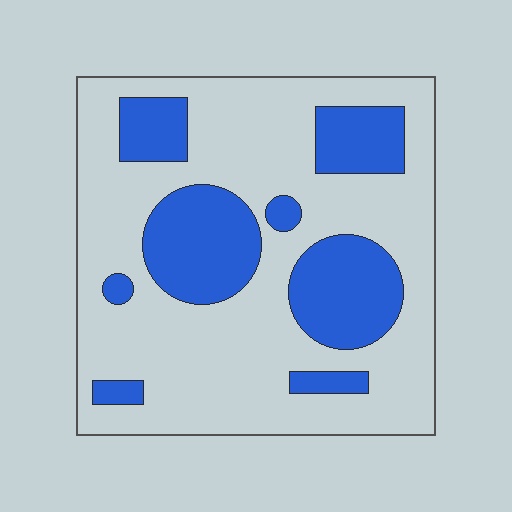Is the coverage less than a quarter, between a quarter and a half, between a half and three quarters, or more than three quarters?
Between a quarter and a half.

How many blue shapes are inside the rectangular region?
8.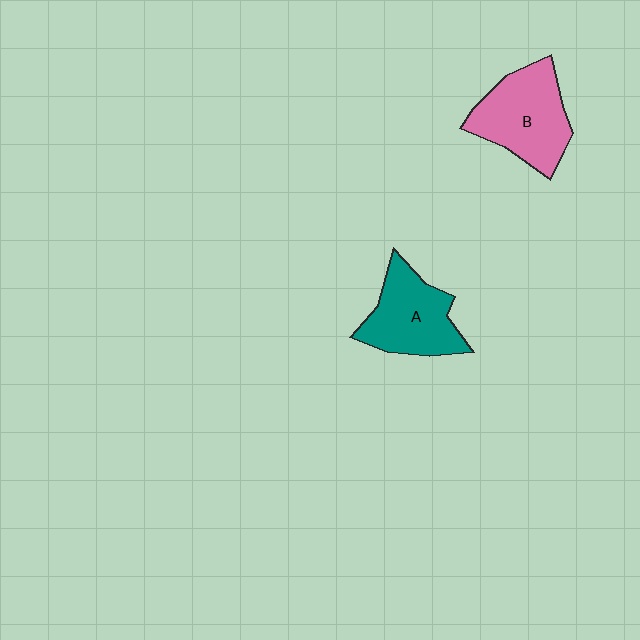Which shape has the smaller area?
Shape A (teal).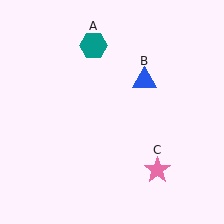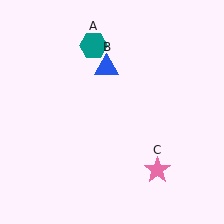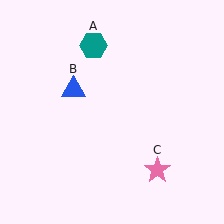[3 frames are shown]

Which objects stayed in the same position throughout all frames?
Teal hexagon (object A) and pink star (object C) remained stationary.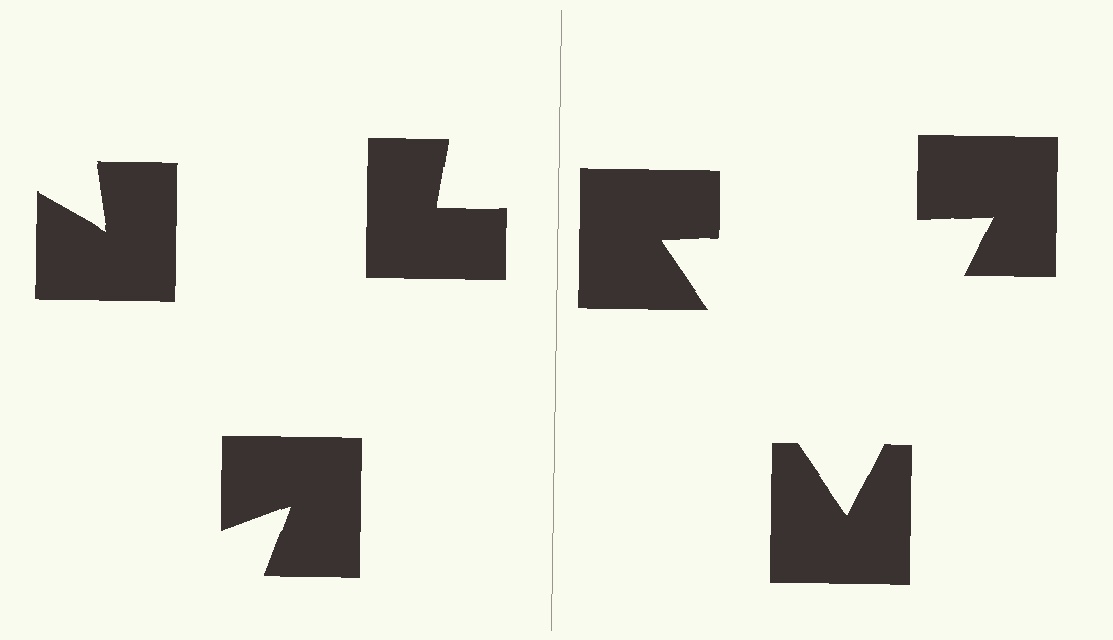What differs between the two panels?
The notched squares are positioned identically on both sides; only the wedge orientations differ. On the right they align to a triangle; on the left they are misaligned.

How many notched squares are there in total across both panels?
6 — 3 on each side.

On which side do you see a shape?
An illusory triangle appears on the right side. On the left side the wedge cuts are rotated, so no coherent shape forms.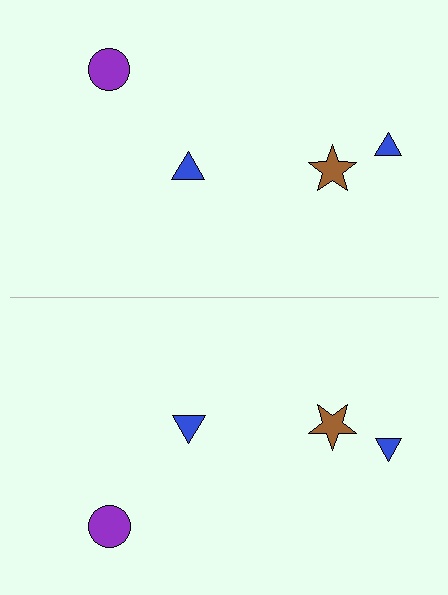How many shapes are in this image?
There are 8 shapes in this image.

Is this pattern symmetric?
Yes, this pattern has bilateral (reflection) symmetry.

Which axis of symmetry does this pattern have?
The pattern has a horizontal axis of symmetry running through the center of the image.